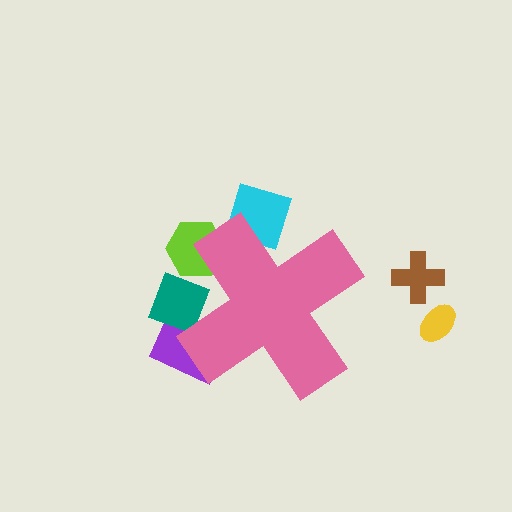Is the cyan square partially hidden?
Yes, the cyan square is partially hidden behind the pink cross.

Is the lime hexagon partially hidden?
Yes, the lime hexagon is partially hidden behind the pink cross.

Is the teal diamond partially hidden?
Yes, the teal diamond is partially hidden behind the pink cross.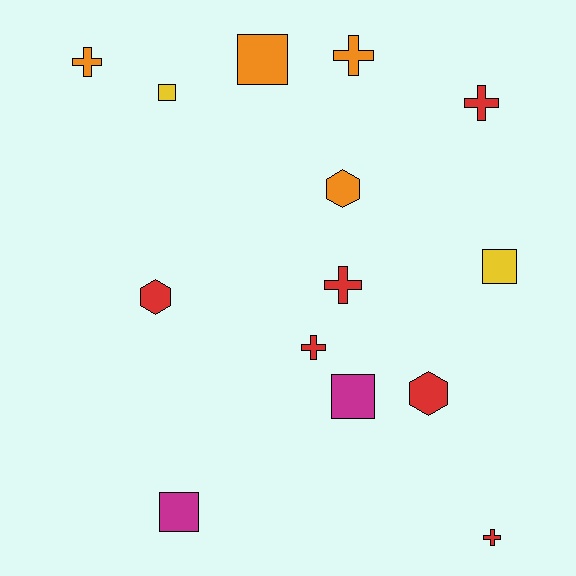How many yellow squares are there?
There are 2 yellow squares.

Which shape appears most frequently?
Cross, with 6 objects.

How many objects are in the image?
There are 14 objects.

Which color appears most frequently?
Red, with 6 objects.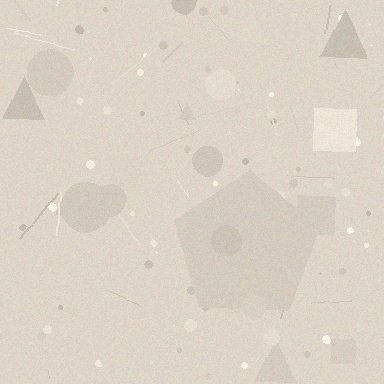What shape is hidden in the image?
A pentagon is hidden in the image.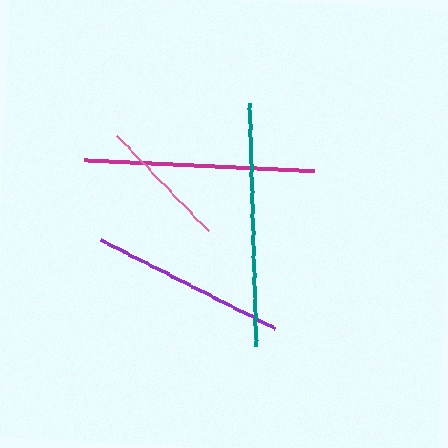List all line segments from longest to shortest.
From longest to shortest: teal, magenta, purple, pink.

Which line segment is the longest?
The teal line is the longest at approximately 243 pixels.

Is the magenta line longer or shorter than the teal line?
The teal line is longer than the magenta line.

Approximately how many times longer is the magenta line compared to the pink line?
The magenta line is approximately 1.7 times the length of the pink line.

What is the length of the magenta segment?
The magenta segment is approximately 231 pixels long.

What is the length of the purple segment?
The purple segment is approximately 196 pixels long.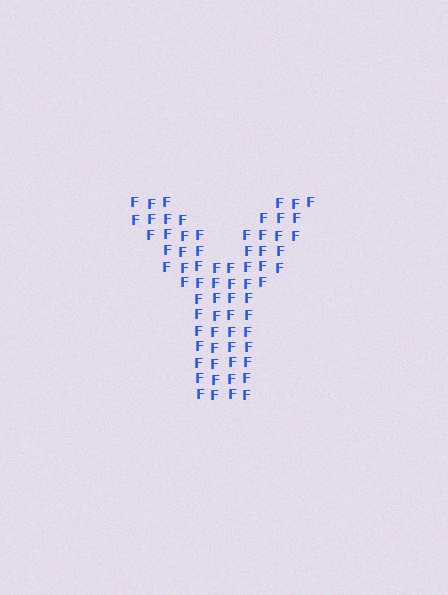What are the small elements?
The small elements are letter F's.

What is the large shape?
The large shape is the letter Y.